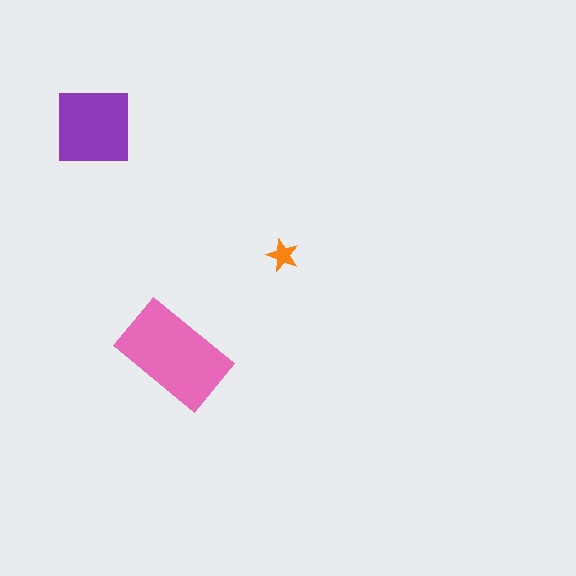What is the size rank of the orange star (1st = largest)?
3rd.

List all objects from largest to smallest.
The pink rectangle, the purple square, the orange star.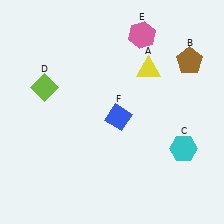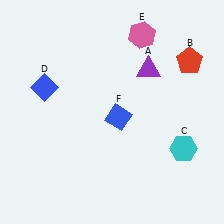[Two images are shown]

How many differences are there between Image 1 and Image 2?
There are 3 differences between the two images.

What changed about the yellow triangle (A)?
In Image 1, A is yellow. In Image 2, it changed to purple.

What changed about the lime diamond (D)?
In Image 1, D is lime. In Image 2, it changed to blue.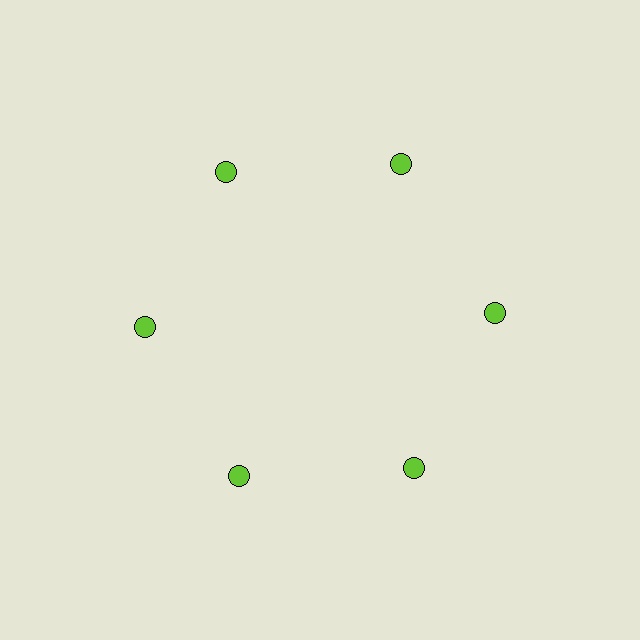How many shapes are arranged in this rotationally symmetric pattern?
There are 6 shapes, arranged in 6 groups of 1.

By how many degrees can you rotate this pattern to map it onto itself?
The pattern maps onto itself every 60 degrees of rotation.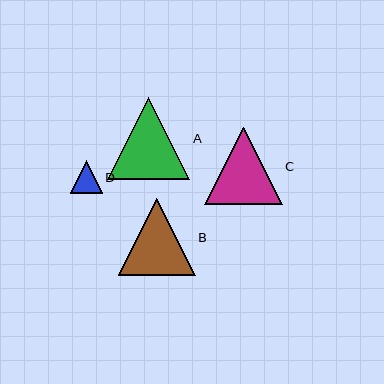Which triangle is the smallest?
Triangle D is the smallest with a size of approximately 32 pixels.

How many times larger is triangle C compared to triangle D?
Triangle C is approximately 2.4 times the size of triangle D.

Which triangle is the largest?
Triangle A is the largest with a size of approximately 82 pixels.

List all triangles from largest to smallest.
From largest to smallest: A, C, B, D.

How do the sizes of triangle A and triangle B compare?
Triangle A and triangle B are approximately the same size.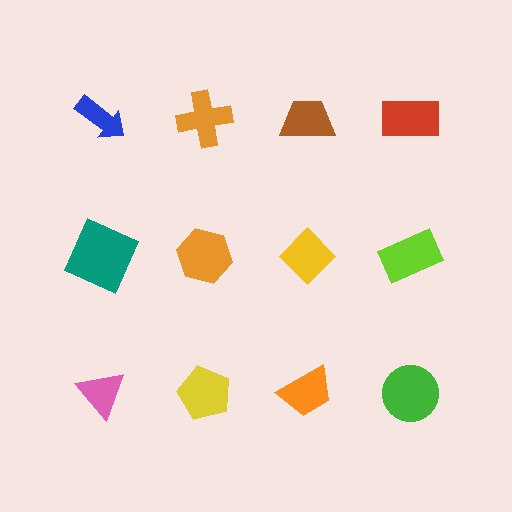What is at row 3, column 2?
A yellow pentagon.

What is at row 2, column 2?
An orange hexagon.